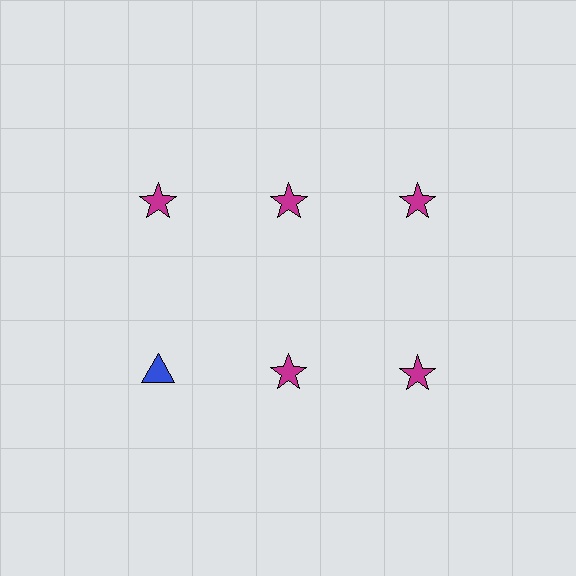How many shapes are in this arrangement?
There are 6 shapes arranged in a grid pattern.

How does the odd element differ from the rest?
It differs in both color (blue instead of magenta) and shape (triangle instead of star).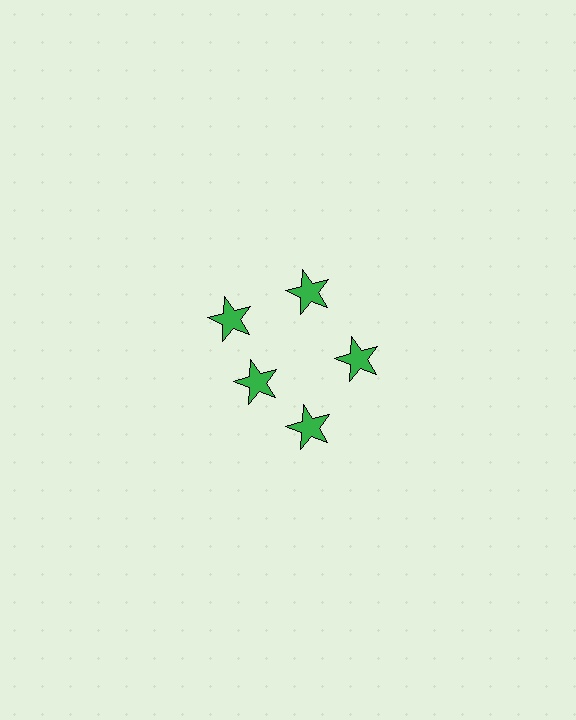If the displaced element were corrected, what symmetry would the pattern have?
It would have 5-fold rotational symmetry — the pattern would map onto itself every 72 degrees.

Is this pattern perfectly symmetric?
No. The 5 green stars are arranged in a ring, but one element near the 8 o'clock position is pulled inward toward the center, breaking the 5-fold rotational symmetry.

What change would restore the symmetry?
The symmetry would be restored by moving it outward, back onto the ring so that all 5 stars sit at equal angles and equal distance from the center.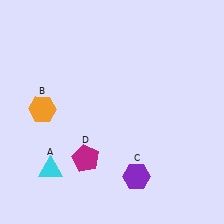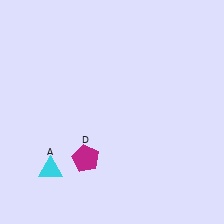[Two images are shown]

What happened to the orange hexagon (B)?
The orange hexagon (B) was removed in Image 2. It was in the top-left area of Image 1.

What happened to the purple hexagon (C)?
The purple hexagon (C) was removed in Image 2. It was in the bottom-right area of Image 1.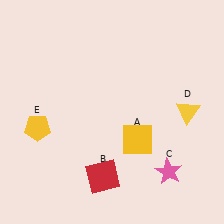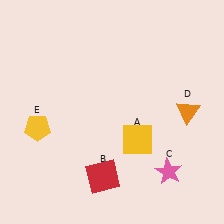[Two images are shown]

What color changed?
The triangle (D) changed from yellow in Image 1 to orange in Image 2.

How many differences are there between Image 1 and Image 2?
There is 1 difference between the two images.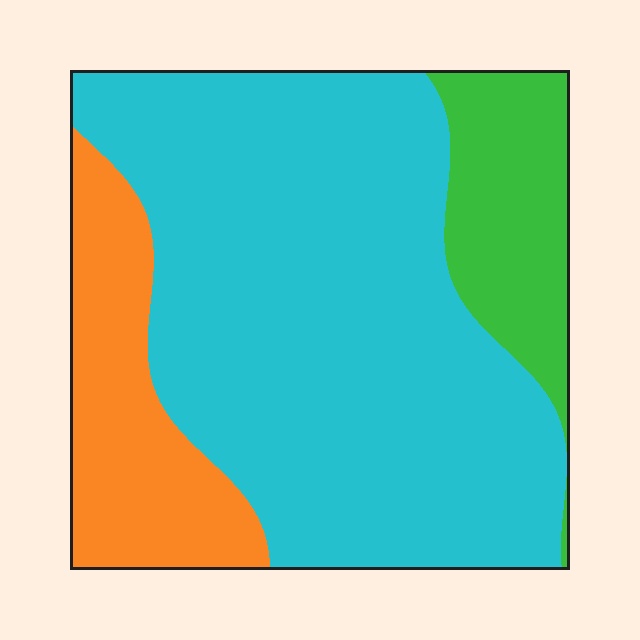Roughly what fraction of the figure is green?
Green takes up about one eighth (1/8) of the figure.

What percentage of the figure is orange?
Orange takes up about one sixth (1/6) of the figure.